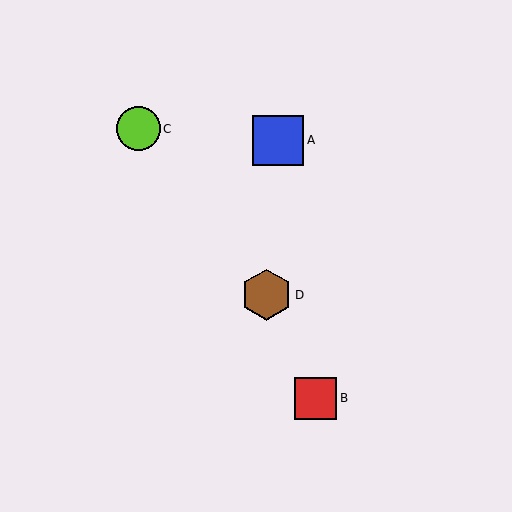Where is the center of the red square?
The center of the red square is at (316, 398).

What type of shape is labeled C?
Shape C is a lime circle.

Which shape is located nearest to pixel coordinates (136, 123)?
The lime circle (labeled C) at (139, 129) is nearest to that location.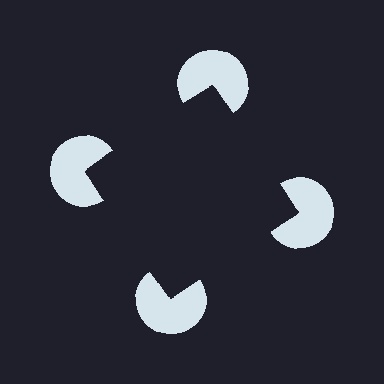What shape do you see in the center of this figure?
An illusory square — its edges are inferred from the aligned wedge cuts in the pac-man discs, not physically drawn.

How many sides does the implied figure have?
4 sides.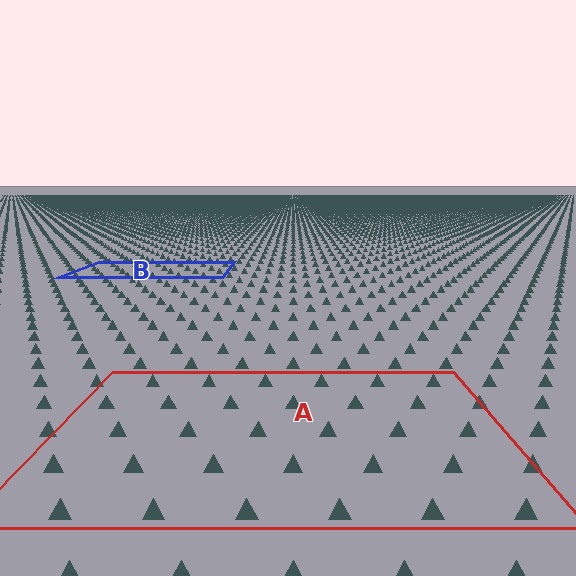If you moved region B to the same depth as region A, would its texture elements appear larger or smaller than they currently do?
They would appear larger. At a closer depth, the same texture elements are projected at a bigger on-screen size.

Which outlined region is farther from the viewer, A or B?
Region B is farther from the viewer — the texture elements inside it appear smaller and more densely packed.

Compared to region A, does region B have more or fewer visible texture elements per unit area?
Region B has more texture elements per unit area — they are packed more densely because it is farther away.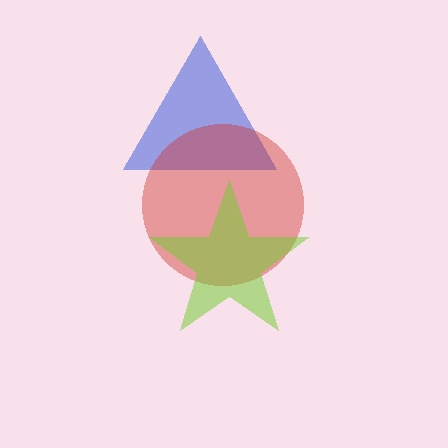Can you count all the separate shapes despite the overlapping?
Yes, there are 3 separate shapes.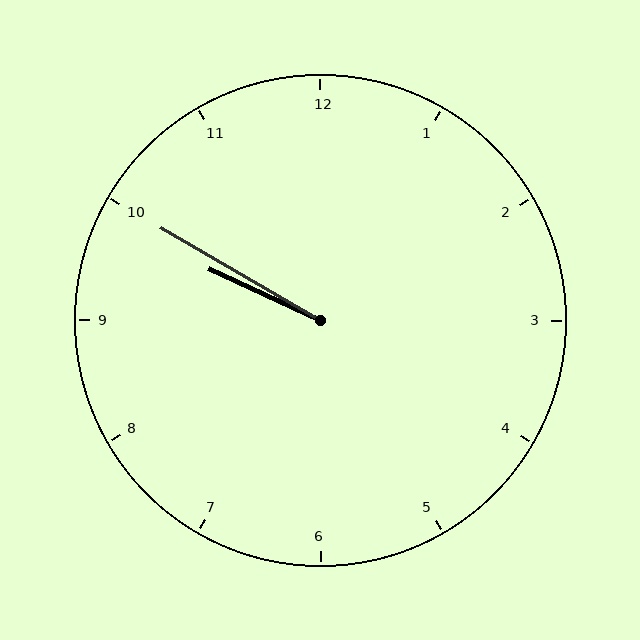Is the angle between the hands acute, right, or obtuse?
It is acute.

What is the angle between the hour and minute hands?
Approximately 5 degrees.